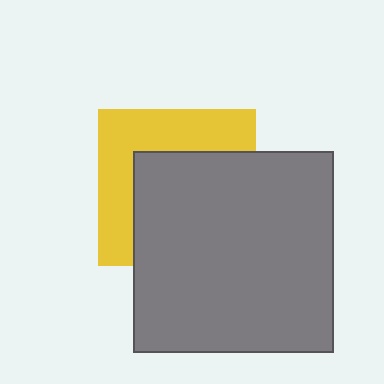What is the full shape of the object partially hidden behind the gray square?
The partially hidden object is a yellow square.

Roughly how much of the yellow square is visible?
A small part of it is visible (roughly 44%).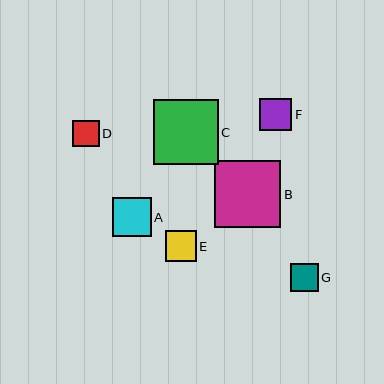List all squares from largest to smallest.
From largest to smallest: B, C, A, F, E, G, D.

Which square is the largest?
Square B is the largest with a size of approximately 67 pixels.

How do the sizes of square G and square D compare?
Square G and square D are approximately the same size.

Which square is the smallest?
Square D is the smallest with a size of approximately 26 pixels.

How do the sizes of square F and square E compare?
Square F and square E are approximately the same size.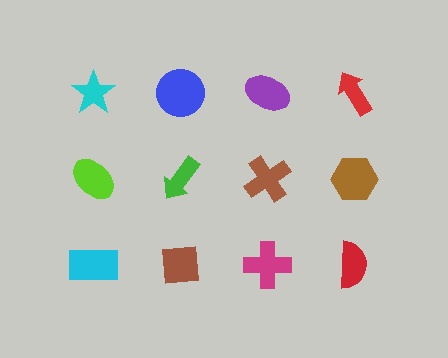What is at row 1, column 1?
A cyan star.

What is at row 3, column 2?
A brown square.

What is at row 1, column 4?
A red arrow.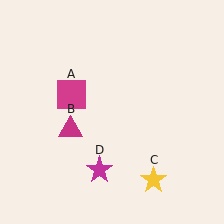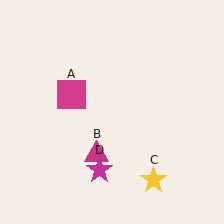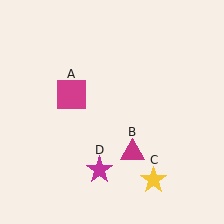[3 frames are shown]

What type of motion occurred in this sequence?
The magenta triangle (object B) rotated counterclockwise around the center of the scene.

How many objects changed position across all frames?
1 object changed position: magenta triangle (object B).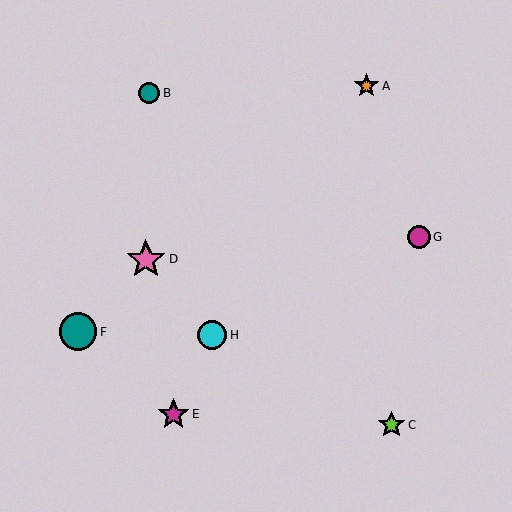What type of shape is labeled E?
Shape E is a magenta star.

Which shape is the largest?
The pink star (labeled D) is the largest.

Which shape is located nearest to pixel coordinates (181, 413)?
The magenta star (labeled E) at (173, 414) is nearest to that location.